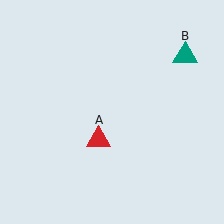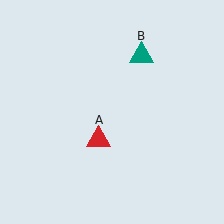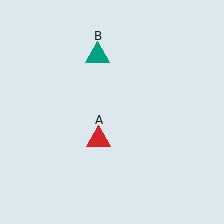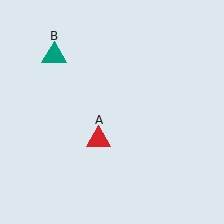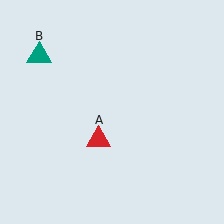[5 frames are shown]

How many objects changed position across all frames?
1 object changed position: teal triangle (object B).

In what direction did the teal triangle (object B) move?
The teal triangle (object B) moved left.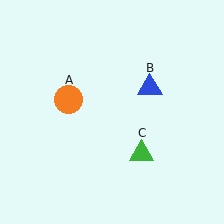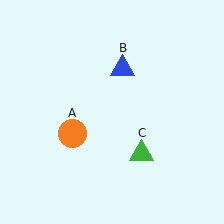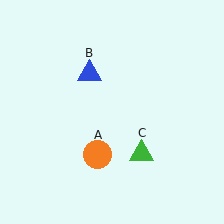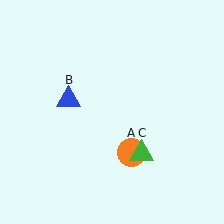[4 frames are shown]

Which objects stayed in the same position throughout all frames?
Green triangle (object C) remained stationary.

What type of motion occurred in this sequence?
The orange circle (object A), blue triangle (object B) rotated counterclockwise around the center of the scene.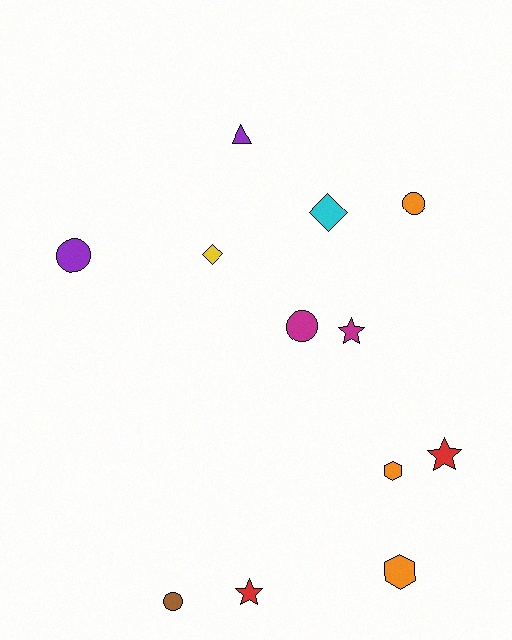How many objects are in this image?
There are 12 objects.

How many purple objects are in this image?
There are 2 purple objects.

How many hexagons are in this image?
There are 2 hexagons.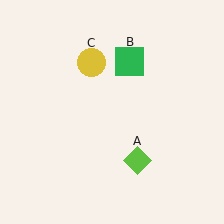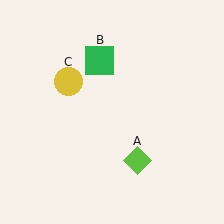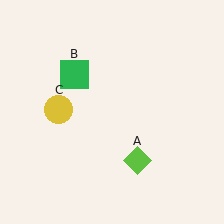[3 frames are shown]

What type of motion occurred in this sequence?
The green square (object B), yellow circle (object C) rotated counterclockwise around the center of the scene.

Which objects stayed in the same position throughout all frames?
Lime diamond (object A) remained stationary.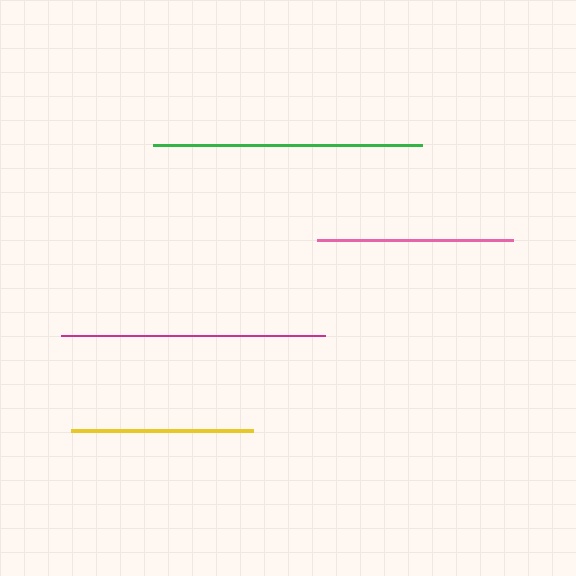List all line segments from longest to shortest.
From longest to shortest: green, magenta, pink, yellow.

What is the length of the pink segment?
The pink segment is approximately 196 pixels long.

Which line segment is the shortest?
The yellow line is the shortest at approximately 182 pixels.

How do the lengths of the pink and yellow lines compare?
The pink and yellow lines are approximately the same length.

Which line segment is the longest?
The green line is the longest at approximately 269 pixels.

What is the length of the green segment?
The green segment is approximately 269 pixels long.